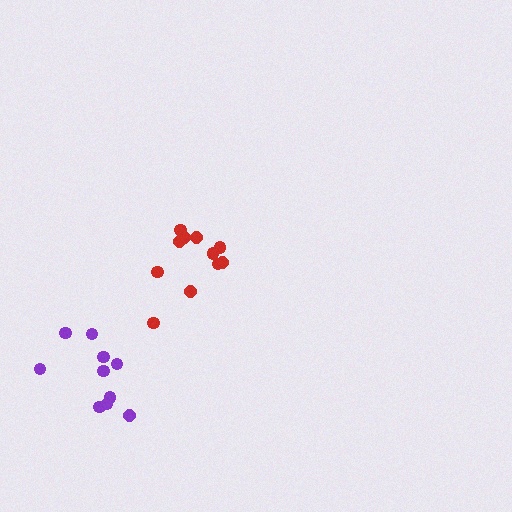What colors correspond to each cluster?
The clusters are colored: purple, red.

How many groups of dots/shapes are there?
There are 2 groups.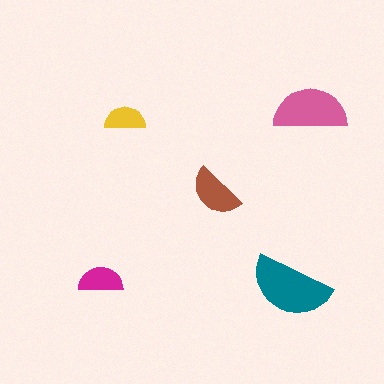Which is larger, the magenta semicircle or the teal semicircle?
The teal one.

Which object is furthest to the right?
The pink semicircle is rightmost.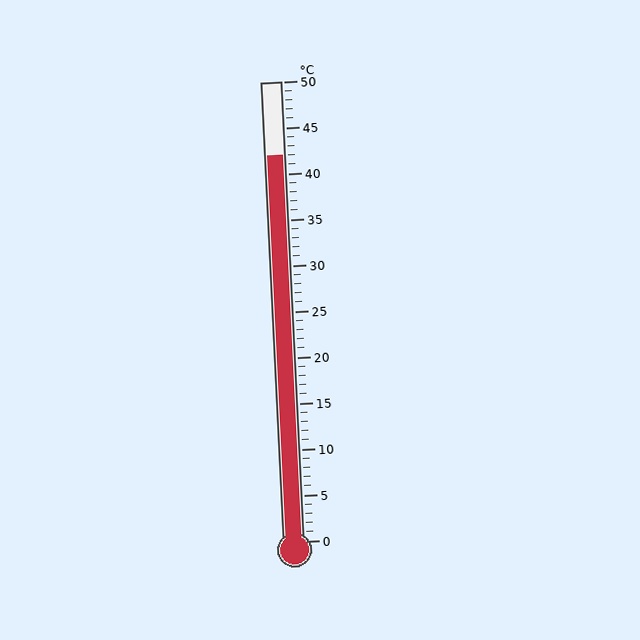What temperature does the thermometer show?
The thermometer shows approximately 42°C.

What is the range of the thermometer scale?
The thermometer scale ranges from 0°C to 50°C.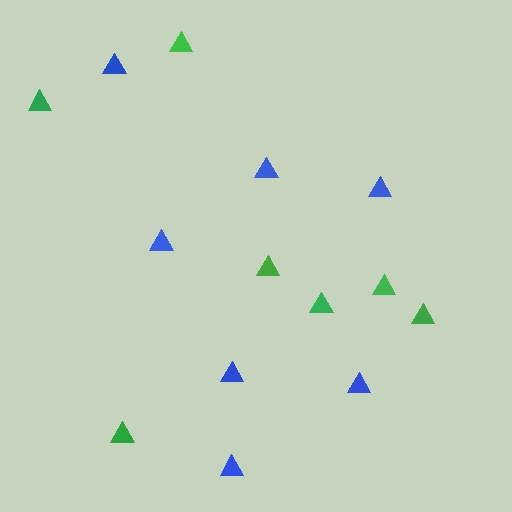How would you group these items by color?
There are 2 groups: one group of blue triangles (7) and one group of green triangles (7).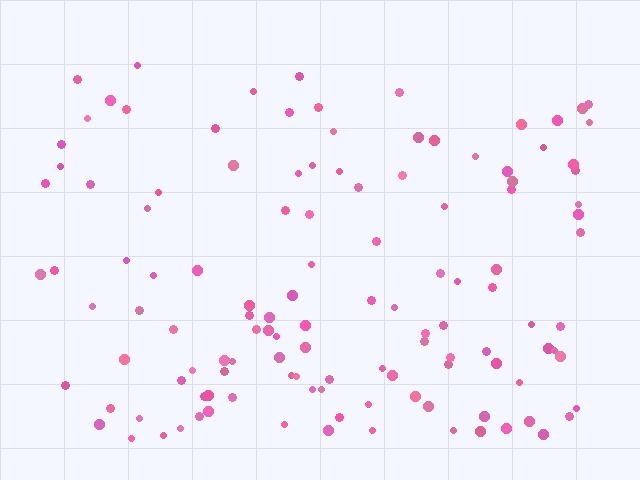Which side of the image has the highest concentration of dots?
The bottom.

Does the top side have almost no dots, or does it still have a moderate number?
Still a moderate number, just noticeably fewer than the bottom.